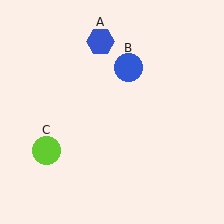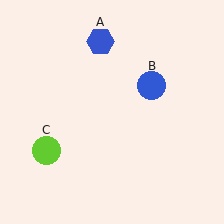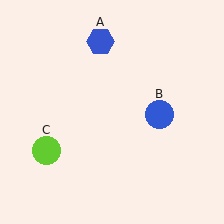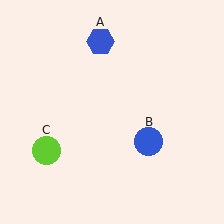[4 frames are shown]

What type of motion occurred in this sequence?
The blue circle (object B) rotated clockwise around the center of the scene.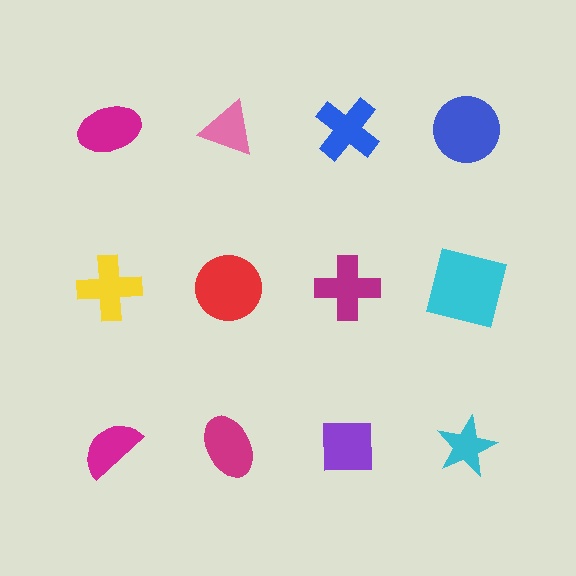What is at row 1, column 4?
A blue circle.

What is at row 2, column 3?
A magenta cross.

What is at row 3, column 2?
A magenta ellipse.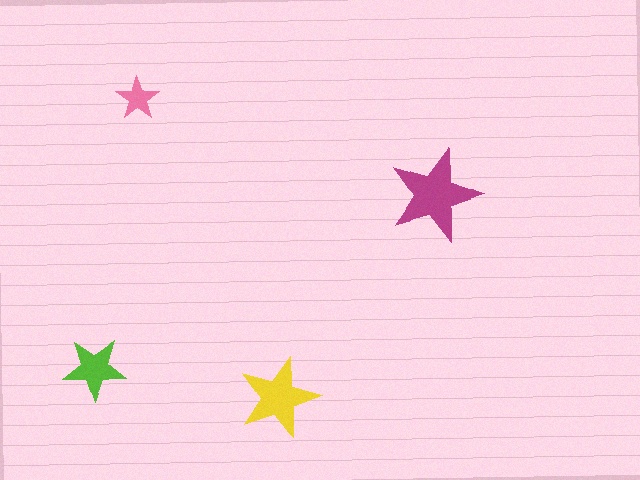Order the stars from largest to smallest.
the magenta one, the yellow one, the lime one, the pink one.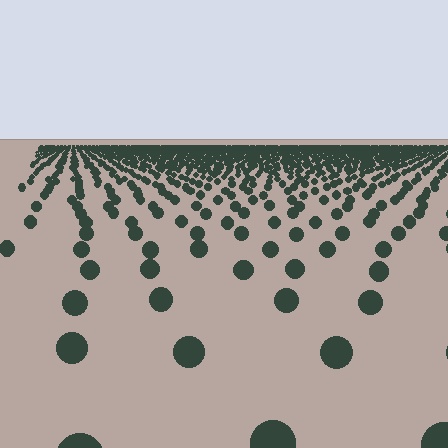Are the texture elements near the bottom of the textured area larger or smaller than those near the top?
Larger. Near the bottom, elements are closer to the viewer and appear at a bigger on-screen size.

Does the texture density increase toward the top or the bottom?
Density increases toward the top.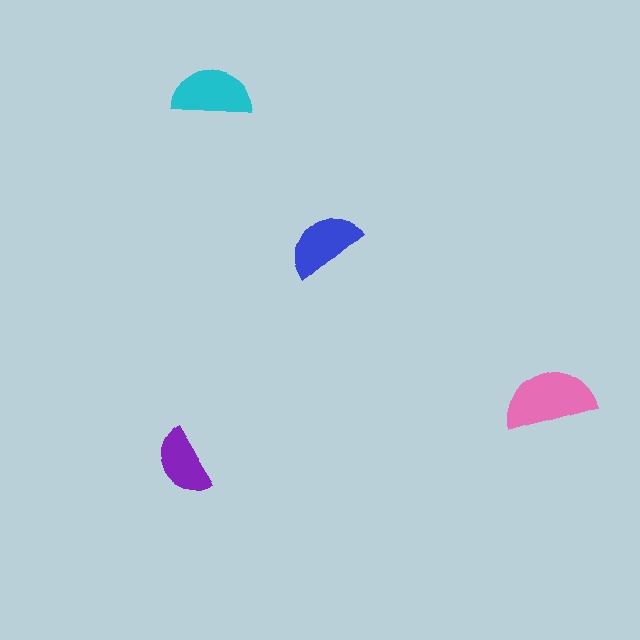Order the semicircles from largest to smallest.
the pink one, the cyan one, the blue one, the purple one.